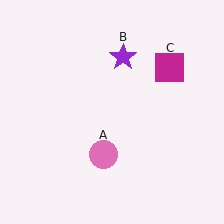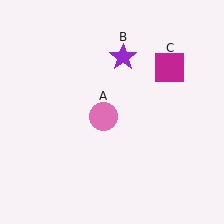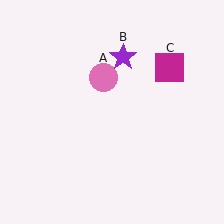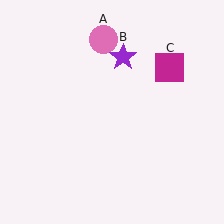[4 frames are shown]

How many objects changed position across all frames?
1 object changed position: pink circle (object A).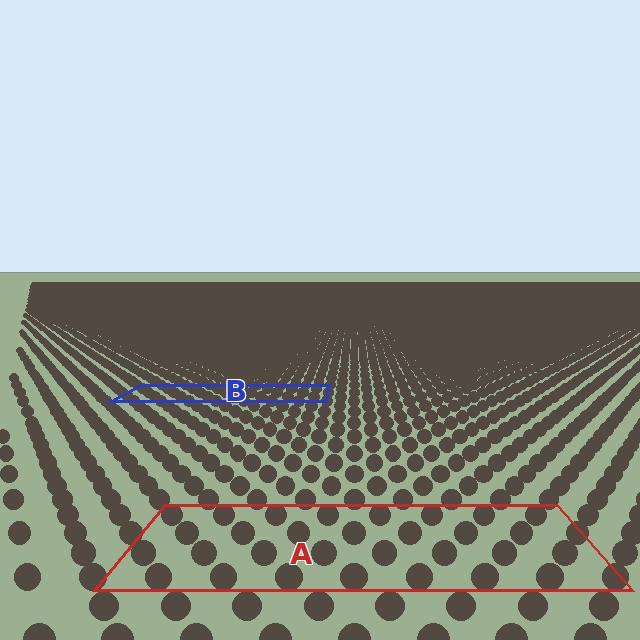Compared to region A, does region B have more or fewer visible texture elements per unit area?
Region B has more texture elements per unit area — they are packed more densely because it is farther away.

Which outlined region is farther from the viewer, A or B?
Region B is farther from the viewer — the texture elements inside it appear smaller and more densely packed.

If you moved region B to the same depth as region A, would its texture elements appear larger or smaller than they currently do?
They would appear larger. At a closer depth, the same texture elements are projected at a bigger on-screen size.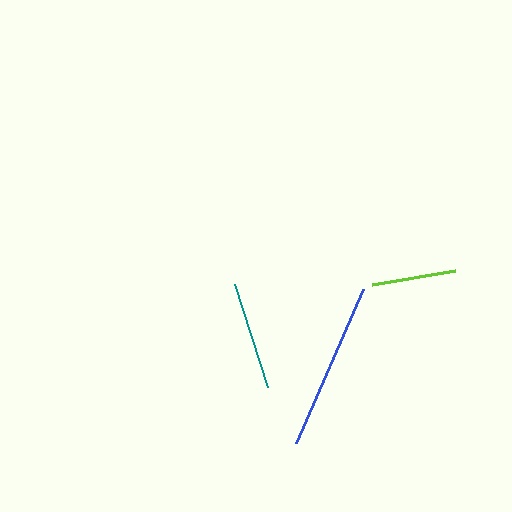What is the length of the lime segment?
The lime segment is approximately 84 pixels long.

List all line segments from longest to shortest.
From longest to shortest: blue, teal, lime.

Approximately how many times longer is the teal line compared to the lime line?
The teal line is approximately 1.3 times the length of the lime line.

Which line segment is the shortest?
The lime line is the shortest at approximately 84 pixels.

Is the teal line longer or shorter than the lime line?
The teal line is longer than the lime line.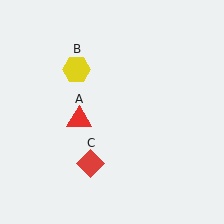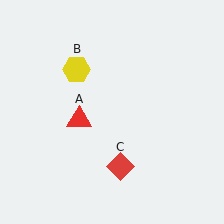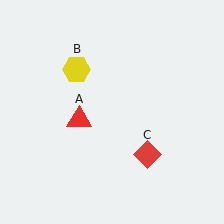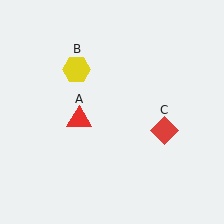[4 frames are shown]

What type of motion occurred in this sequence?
The red diamond (object C) rotated counterclockwise around the center of the scene.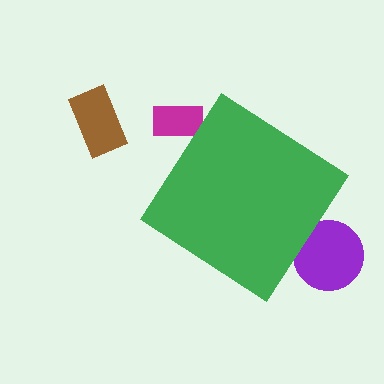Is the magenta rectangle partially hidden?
Yes, the magenta rectangle is partially hidden behind the green diamond.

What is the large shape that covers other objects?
A green diamond.